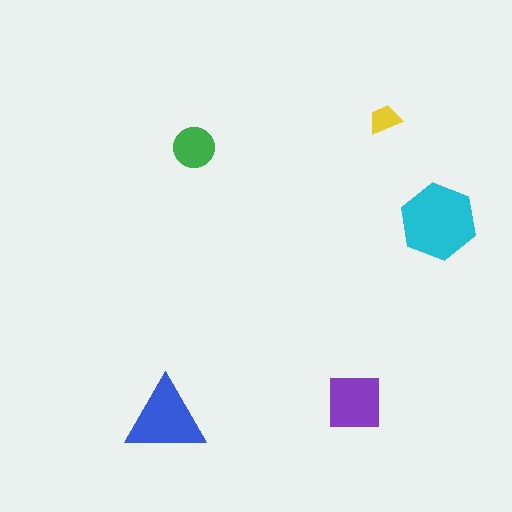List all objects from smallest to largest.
The yellow trapezoid, the green circle, the purple square, the blue triangle, the cyan hexagon.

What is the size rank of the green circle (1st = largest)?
4th.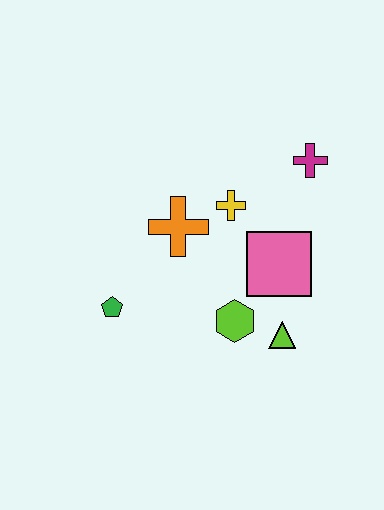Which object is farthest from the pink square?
The green pentagon is farthest from the pink square.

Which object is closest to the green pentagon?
The orange cross is closest to the green pentagon.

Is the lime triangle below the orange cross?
Yes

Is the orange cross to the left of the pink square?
Yes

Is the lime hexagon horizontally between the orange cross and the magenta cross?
Yes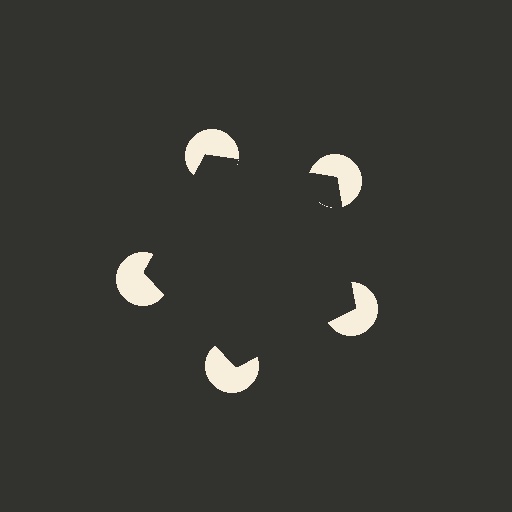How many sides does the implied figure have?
5 sides.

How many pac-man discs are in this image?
There are 5 — one at each vertex of the illusory pentagon.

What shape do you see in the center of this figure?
An illusory pentagon — its edges are inferred from the aligned wedge cuts in the pac-man discs, not physically drawn.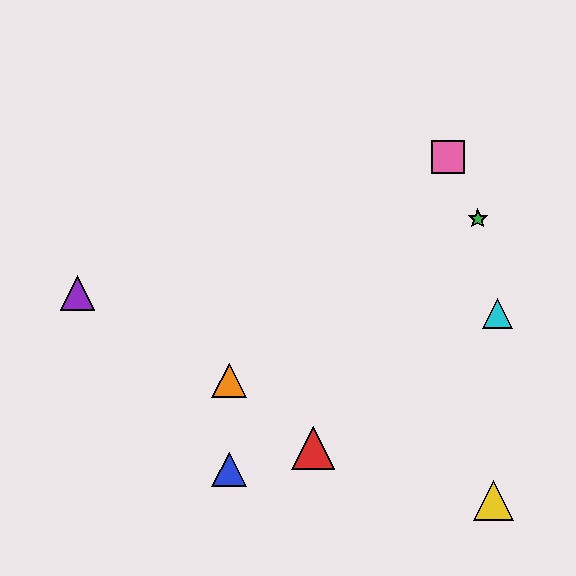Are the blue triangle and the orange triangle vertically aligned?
Yes, both are at x≈229.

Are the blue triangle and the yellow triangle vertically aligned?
No, the blue triangle is at x≈229 and the yellow triangle is at x≈494.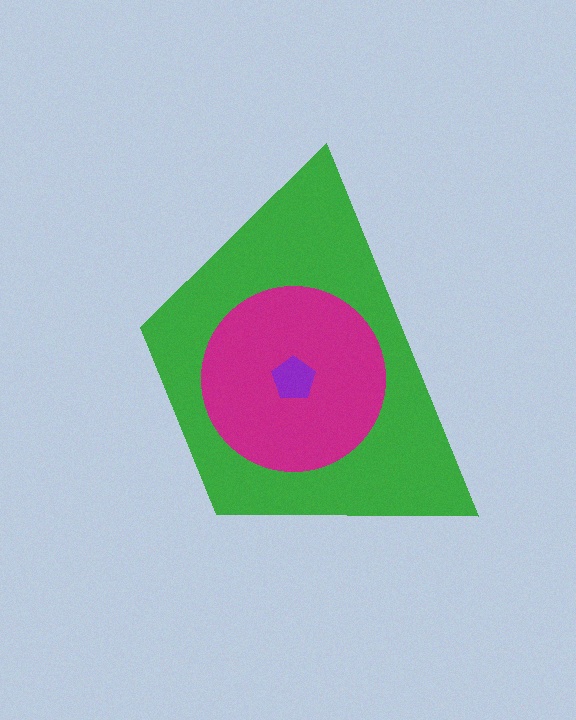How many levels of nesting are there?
3.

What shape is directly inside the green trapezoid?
The magenta circle.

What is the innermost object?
The purple pentagon.